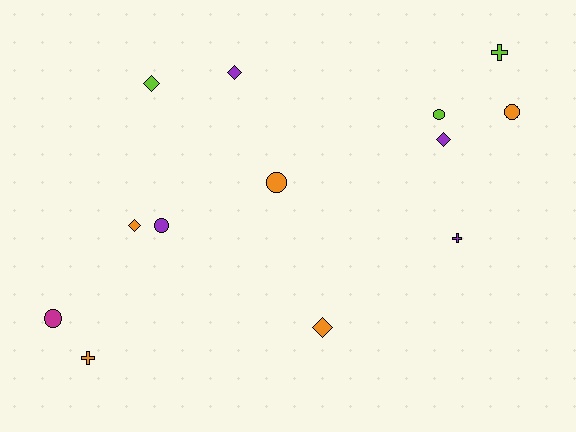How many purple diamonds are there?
There are 2 purple diamonds.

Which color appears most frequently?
Orange, with 5 objects.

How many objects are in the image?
There are 13 objects.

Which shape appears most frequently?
Diamond, with 5 objects.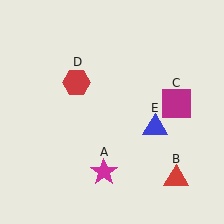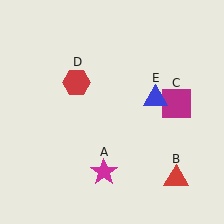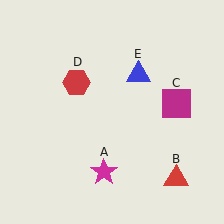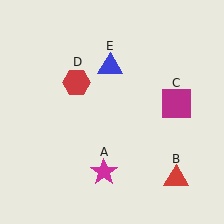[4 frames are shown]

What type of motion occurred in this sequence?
The blue triangle (object E) rotated counterclockwise around the center of the scene.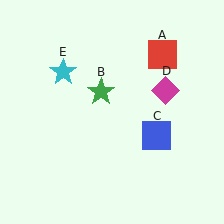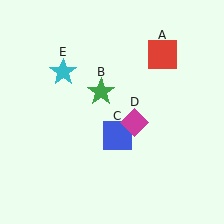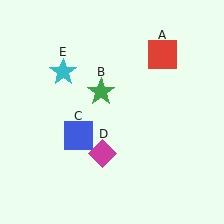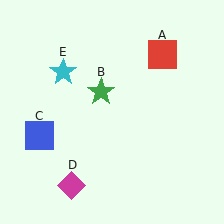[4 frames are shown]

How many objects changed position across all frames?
2 objects changed position: blue square (object C), magenta diamond (object D).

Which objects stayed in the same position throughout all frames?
Red square (object A) and green star (object B) and cyan star (object E) remained stationary.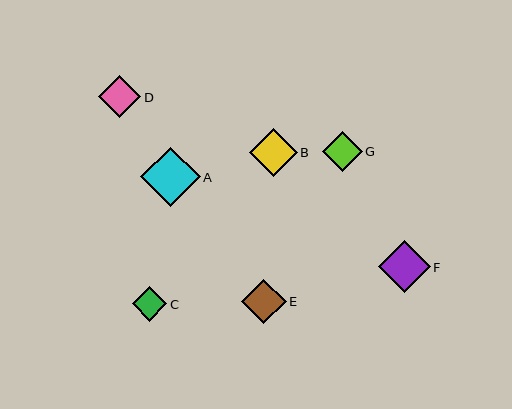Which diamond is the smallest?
Diamond C is the smallest with a size of approximately 35 pixels.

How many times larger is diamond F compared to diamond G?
Diamond F is approximately 1.3 times the size of diamond G.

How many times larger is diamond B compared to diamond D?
Diamond B is approximately 1.1 times the size of diamond D.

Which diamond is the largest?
Diamond A is the largest with a size of approximately 60 pixels.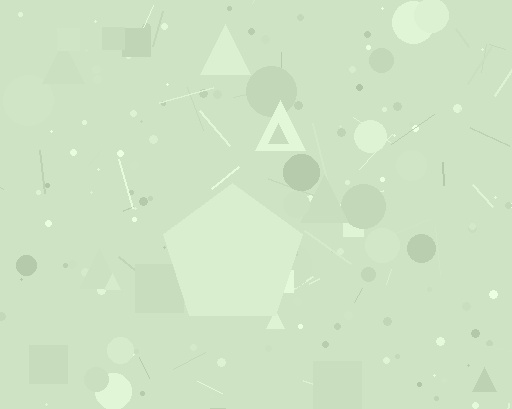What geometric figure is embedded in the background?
A pentagon is embedded in the background.